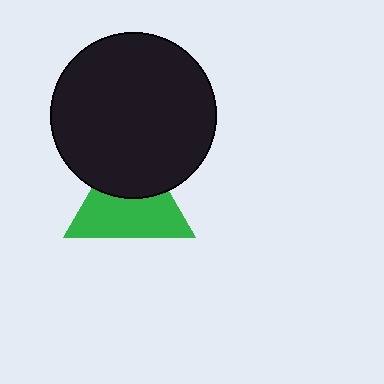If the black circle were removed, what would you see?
You would see the complete green triangle.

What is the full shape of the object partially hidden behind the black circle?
The partially hidden object is a green triangle.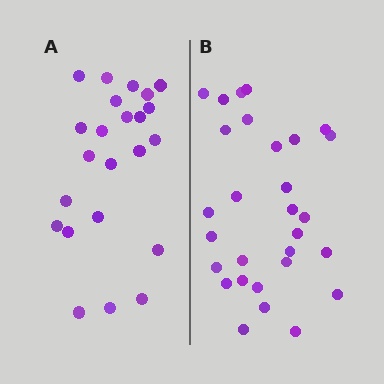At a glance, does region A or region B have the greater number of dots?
Region B (the right region) has more dots.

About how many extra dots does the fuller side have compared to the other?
Region B has about 6 more dots than region A.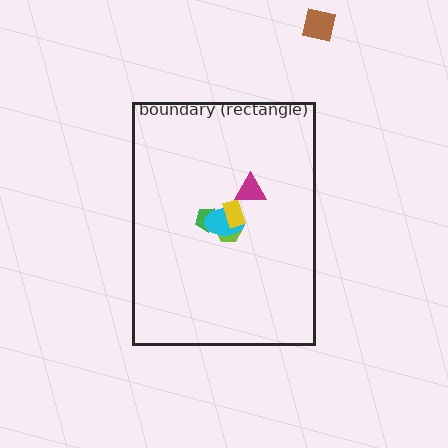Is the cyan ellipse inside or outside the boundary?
Inside.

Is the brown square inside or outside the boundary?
Outside.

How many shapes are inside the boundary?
5 inside, 1 outside.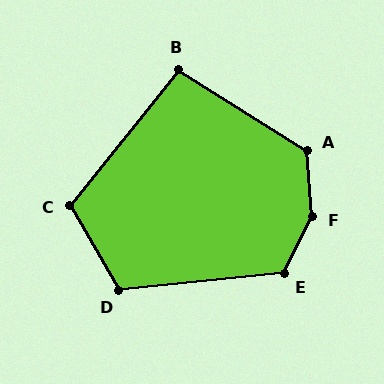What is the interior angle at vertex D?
Approximately 114 degrees (obtuse).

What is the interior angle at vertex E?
Approximately 122 degrees (obtuse).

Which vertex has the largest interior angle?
F, at approximately 149 degrees.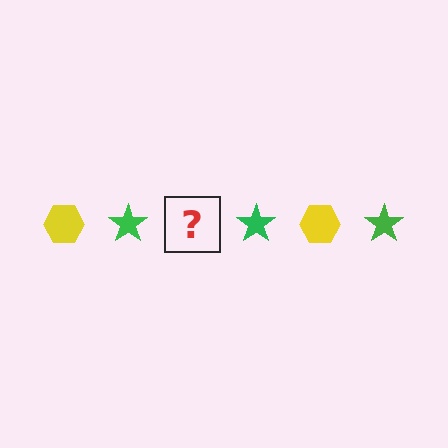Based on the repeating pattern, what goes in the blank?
The blank should be a yellow hexagon.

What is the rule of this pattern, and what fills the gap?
The rule is that the pattern alternates between yellow hexagon and green star. The gap should be filled with a yellow hexagon.